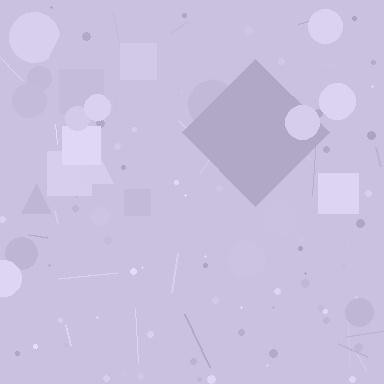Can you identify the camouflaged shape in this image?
The camouflaged shape is a diamond.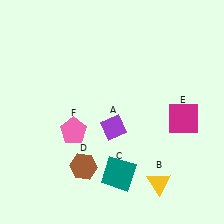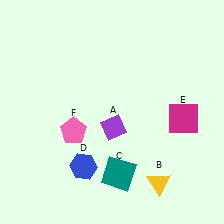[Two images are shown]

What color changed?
The hexagon (D) changed from brown in Image 1 to blue in Image 2.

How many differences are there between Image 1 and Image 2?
There is 1 difference between the two images.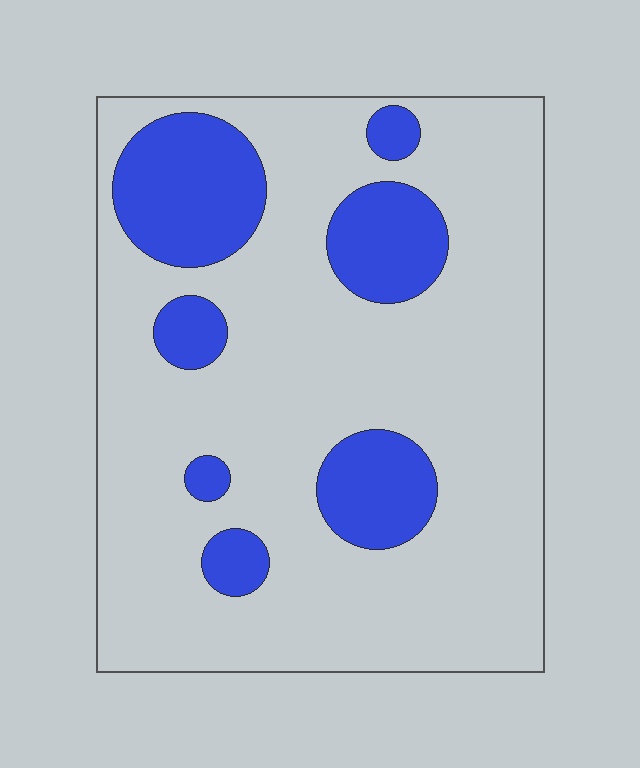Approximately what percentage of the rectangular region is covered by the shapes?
Approximately 20%.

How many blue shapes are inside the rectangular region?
7.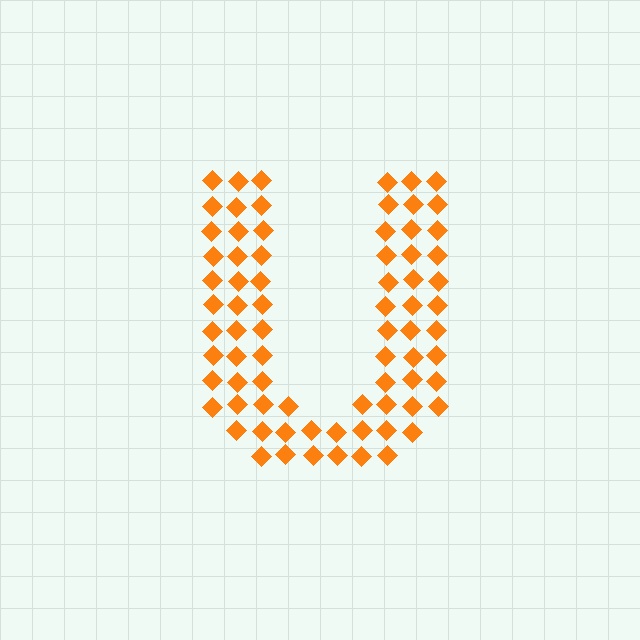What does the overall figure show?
The overall figure shows the letter U.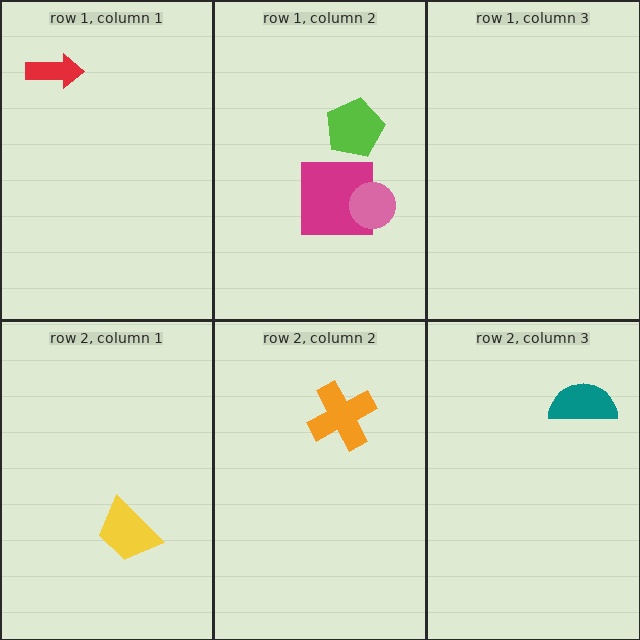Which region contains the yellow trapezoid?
The row 2, column 1 region.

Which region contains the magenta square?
The row 1, column 2 region.